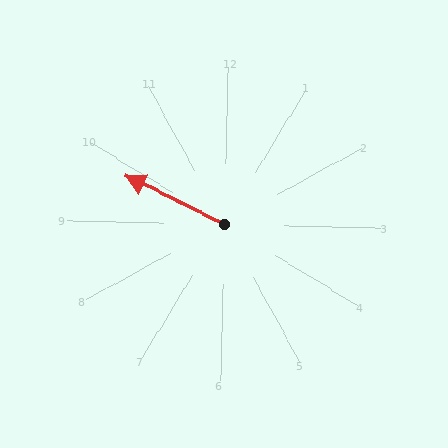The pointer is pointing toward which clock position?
Roughly 10 o'clock.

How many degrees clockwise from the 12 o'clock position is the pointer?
Approximately 295 degrees.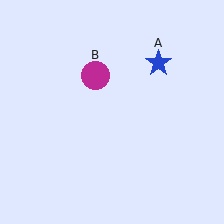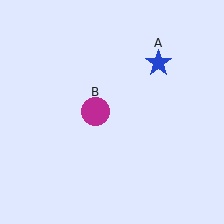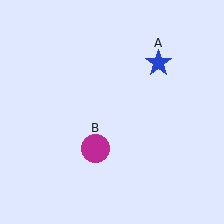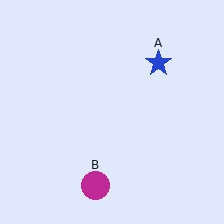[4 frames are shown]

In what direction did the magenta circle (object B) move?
The magenta circle (object B) moved down.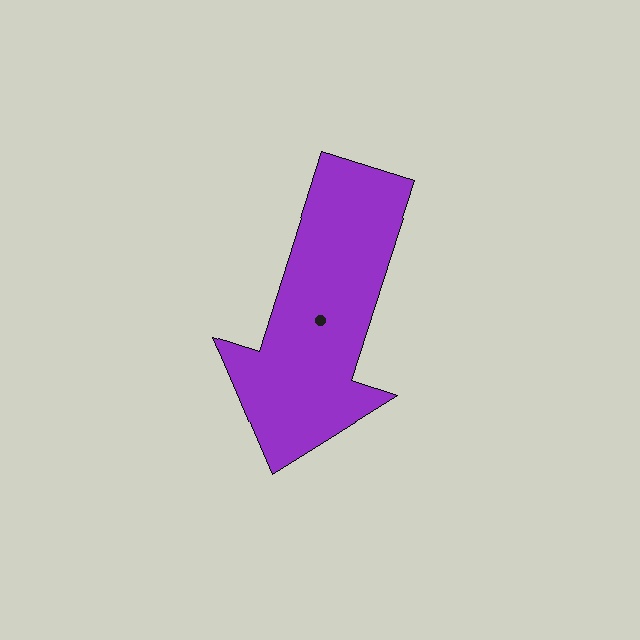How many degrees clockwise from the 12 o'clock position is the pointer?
Approximately 198 degrees.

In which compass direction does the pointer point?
South.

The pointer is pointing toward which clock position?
Roughly 7 o'clock.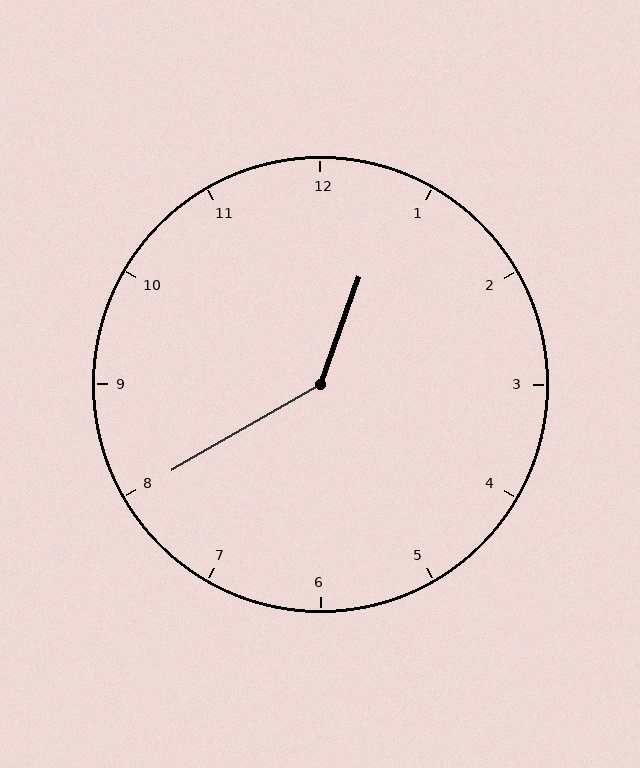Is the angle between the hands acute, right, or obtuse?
It is obtuse.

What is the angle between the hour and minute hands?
Approximately 140 degrees.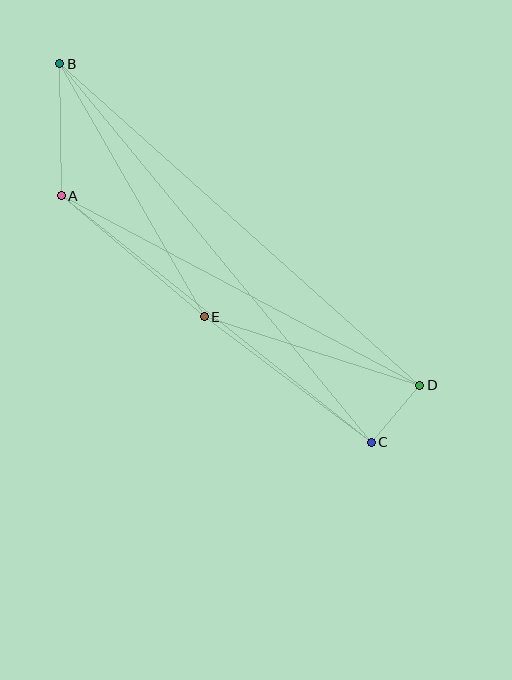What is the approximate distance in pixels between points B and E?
The distance between B and E is approximately 292 pixels.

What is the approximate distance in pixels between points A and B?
The distance between A and B is approximately 132 pixels.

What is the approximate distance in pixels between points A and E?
The distance between A and E is approximately 188 pixels.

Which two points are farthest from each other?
Points B and C are farthest from each other.